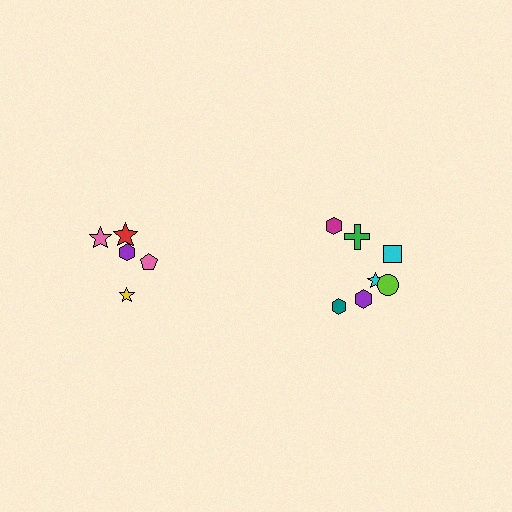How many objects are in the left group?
There are 5 objects.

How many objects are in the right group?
There are 7 objects.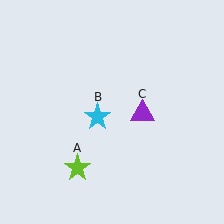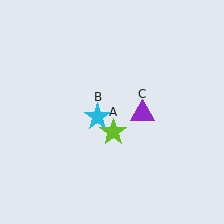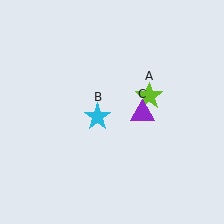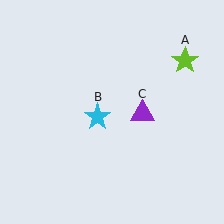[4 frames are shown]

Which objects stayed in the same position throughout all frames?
Cyan star (object B) and purple triangle (object C) remained stationary.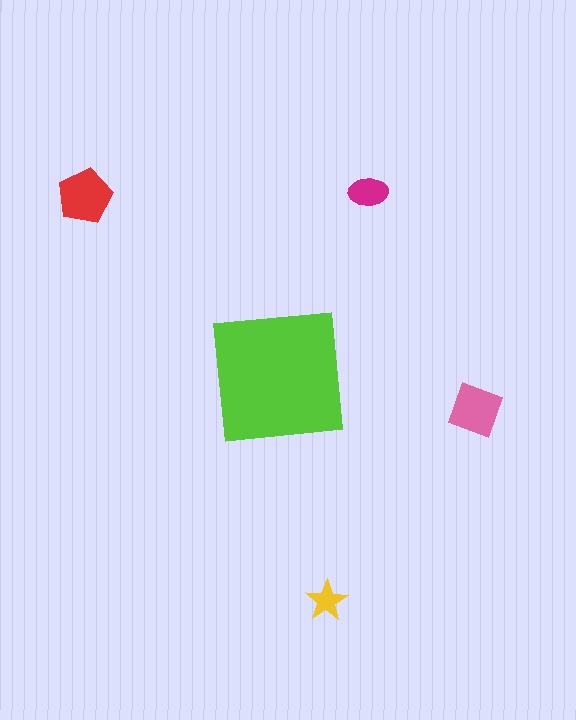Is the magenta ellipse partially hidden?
No, the magenta ellipse is fully visible.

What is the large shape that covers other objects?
A lime square.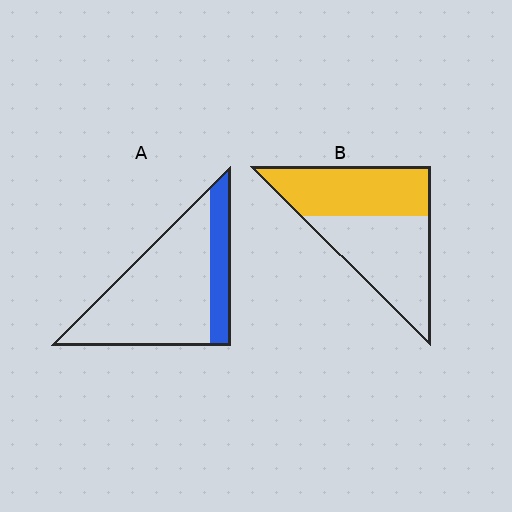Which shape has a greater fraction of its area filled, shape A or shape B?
Shape B.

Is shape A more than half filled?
No.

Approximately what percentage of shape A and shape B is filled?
A is approximately 20% and B is approximately 50%.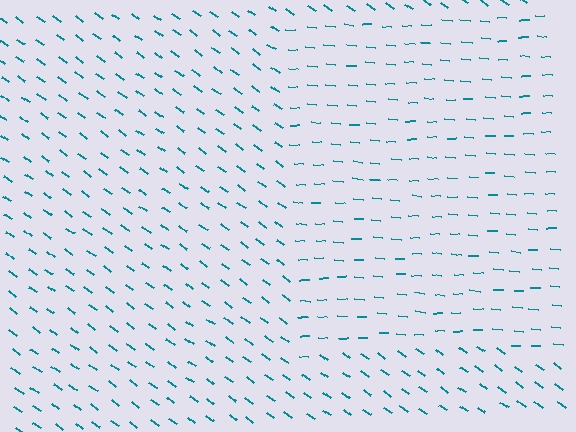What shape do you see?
I see a rectangle.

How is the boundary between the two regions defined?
The boundary is defined purely by a change in line orientation (approximately 31 degrees difference). All lines are the same color and thickness.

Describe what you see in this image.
The image is filled with small teal line segments. A rectangle region in the image has lines oriented differently from the surrounding lines, creating a visible texture boundary.